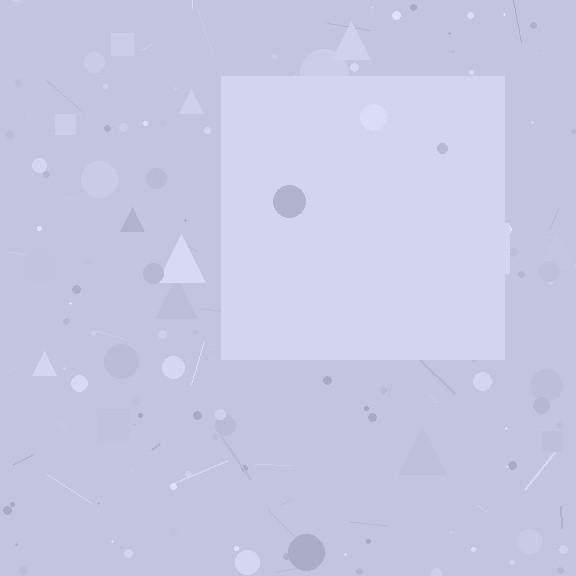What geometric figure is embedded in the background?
A square is embedded in the background.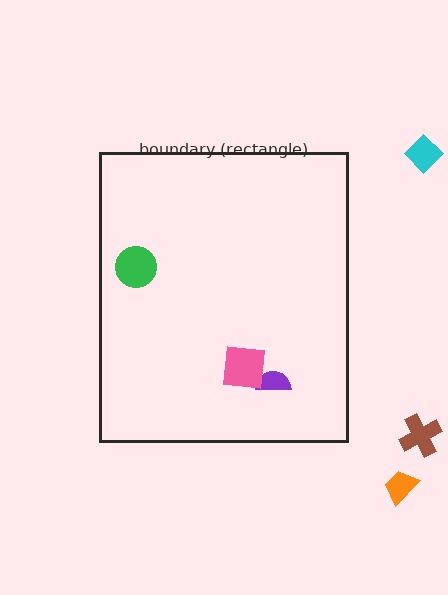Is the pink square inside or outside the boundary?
Inside.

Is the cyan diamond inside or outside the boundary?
Outside.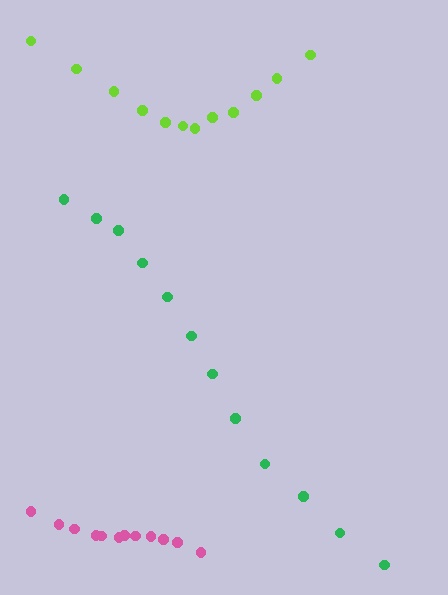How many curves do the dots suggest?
There are 3 distinct paths.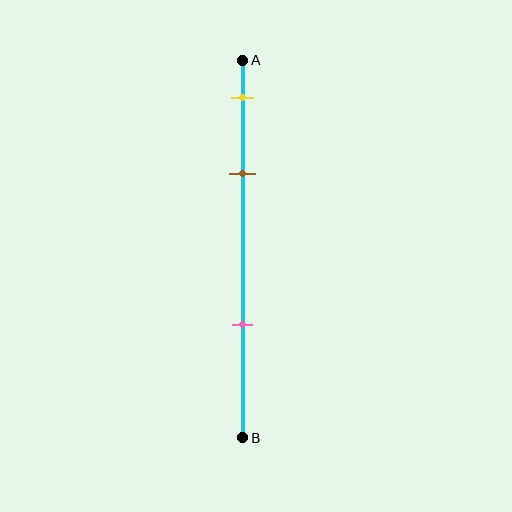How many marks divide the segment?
There are 3 marks dividing the segment.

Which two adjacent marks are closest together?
The yellow and brown marks are the closest adjacent pair.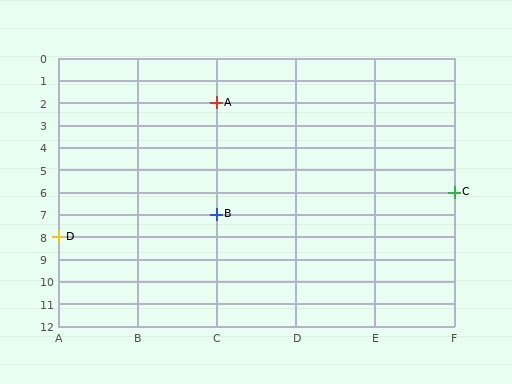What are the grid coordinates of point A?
Point A is at grid coordinates (C, 2).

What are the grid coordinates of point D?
Point D is at grid coordinates (A, 8).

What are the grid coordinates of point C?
Point C is at grid coordinates (F, 6).